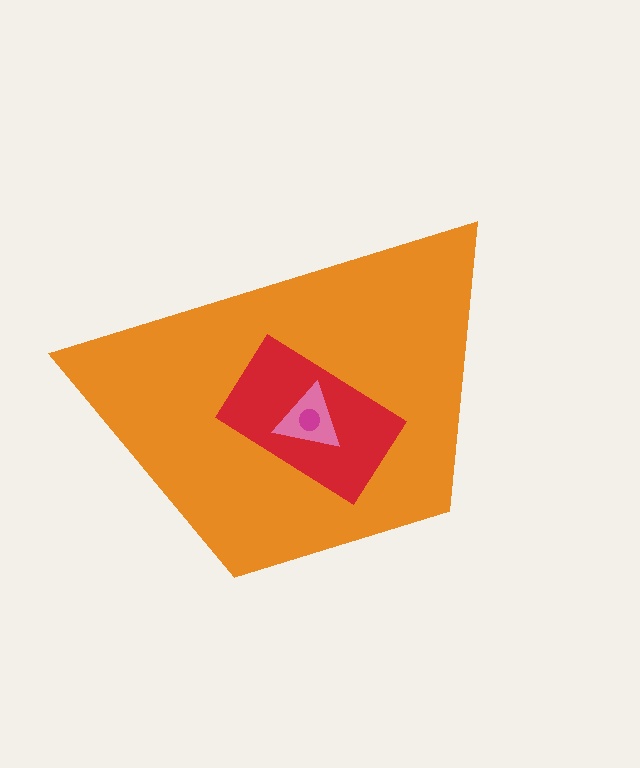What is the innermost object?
The magenta circle.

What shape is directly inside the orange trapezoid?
The red rectangle.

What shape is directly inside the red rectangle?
The pink triangle.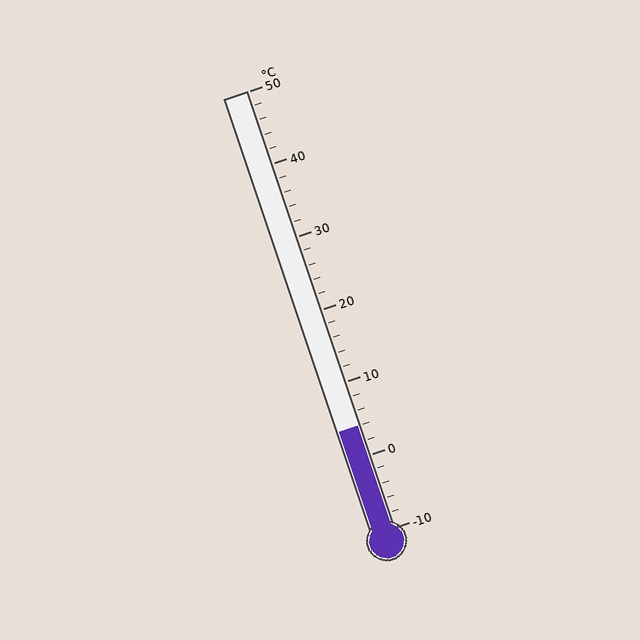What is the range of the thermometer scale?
The thermometer scale ranges from -10°C to 50°C.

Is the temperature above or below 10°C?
The temperature is below 10°C.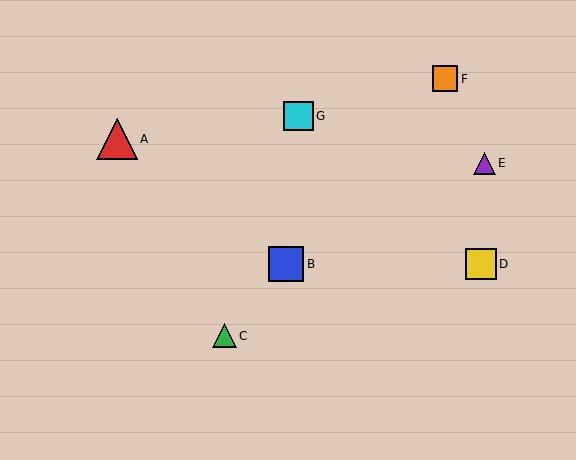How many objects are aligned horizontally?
2 objects (B, D) are aligned horizontally.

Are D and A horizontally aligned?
No, D is at y≈264 and A is at y≈139.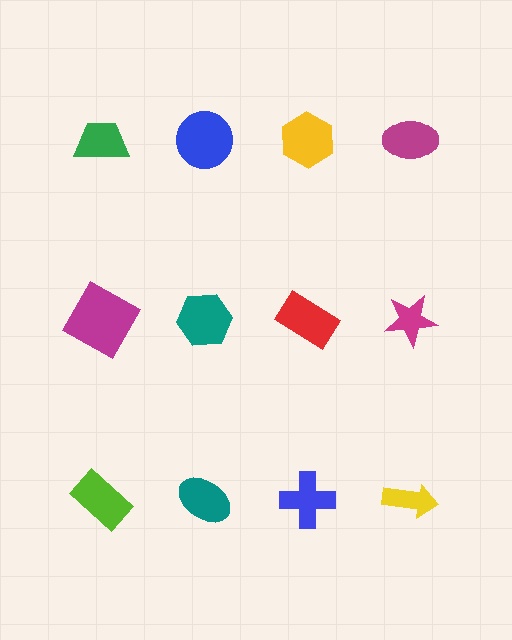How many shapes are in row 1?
4 shapes.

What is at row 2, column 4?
A magenta star.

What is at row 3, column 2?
A teal ellipse.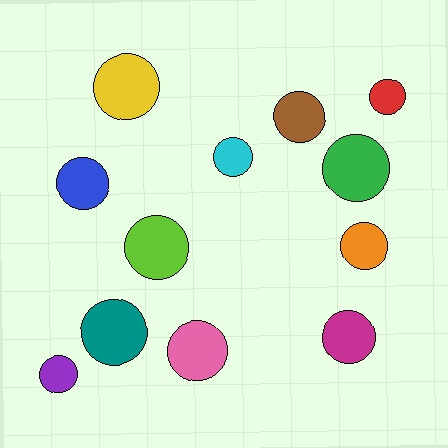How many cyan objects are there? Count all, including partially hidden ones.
There is 1 cyan object.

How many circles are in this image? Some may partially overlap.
There are 12 circles.